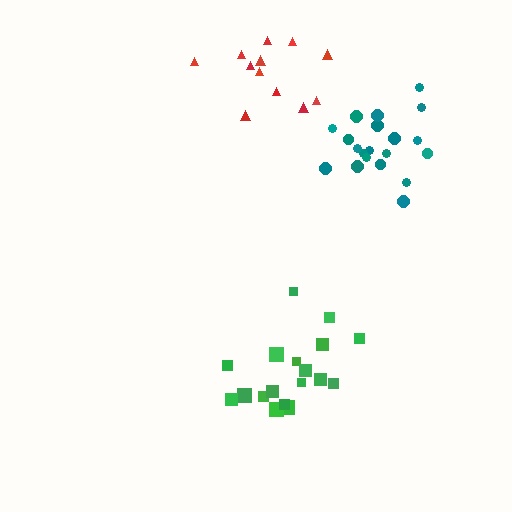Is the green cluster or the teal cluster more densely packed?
Teal.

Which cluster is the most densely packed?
Teal.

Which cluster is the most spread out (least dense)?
Red.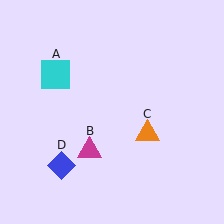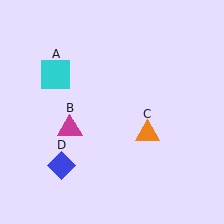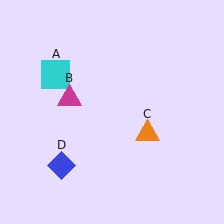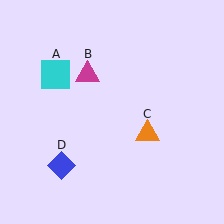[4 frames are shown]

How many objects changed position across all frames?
1 object changed position: magenta triangle (object B).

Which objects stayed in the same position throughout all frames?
Cyan square (object A) and orange triangle (object C) and blue diamond (object D) remained stationary.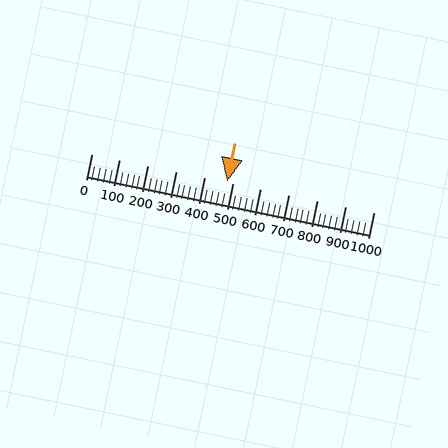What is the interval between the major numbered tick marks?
The major tick marks are spaced 100 units apart.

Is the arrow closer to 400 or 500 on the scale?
The arrow is closer to 500.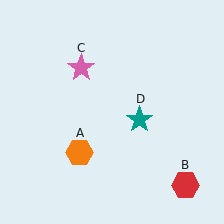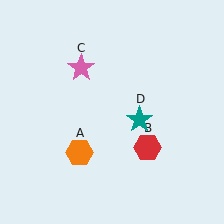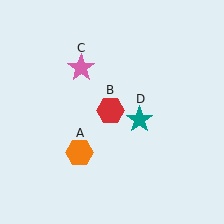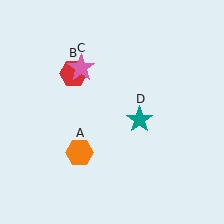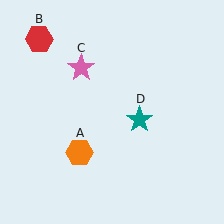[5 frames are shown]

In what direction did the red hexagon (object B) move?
The red hexagon (object B) moved up and to the left.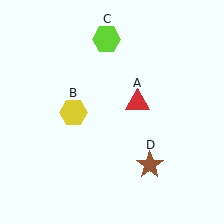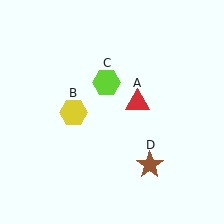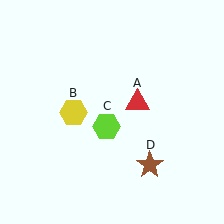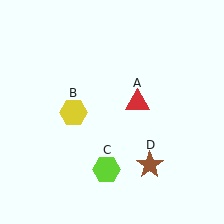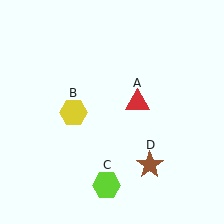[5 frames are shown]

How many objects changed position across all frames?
1 object changed position: lime hexagon (object C).